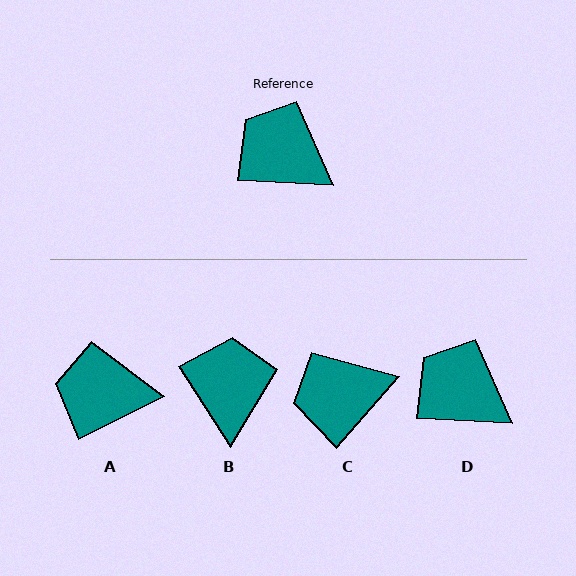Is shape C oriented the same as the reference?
No, it is off by about 51 degrees.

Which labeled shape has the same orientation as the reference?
D.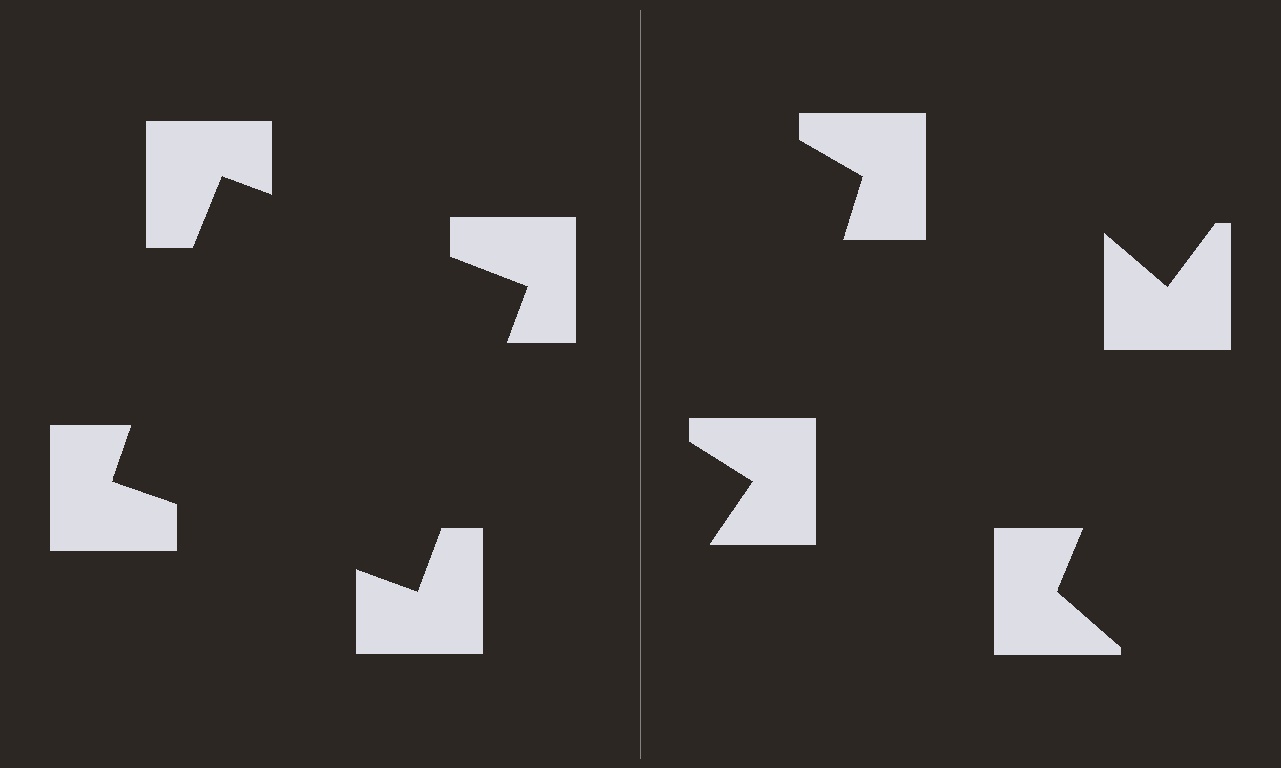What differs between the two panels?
The notched squares are positioned identically on both sides; only the wedge orientations differ. On the left they align to a square; on the right they are misaligned.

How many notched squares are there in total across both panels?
8 — 4 on each side.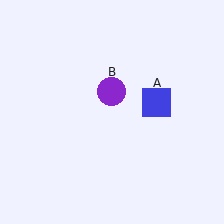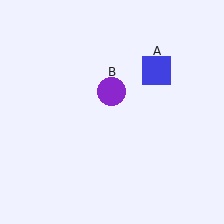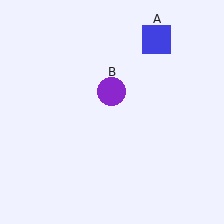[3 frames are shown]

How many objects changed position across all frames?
1 object changed position: blue square (object A).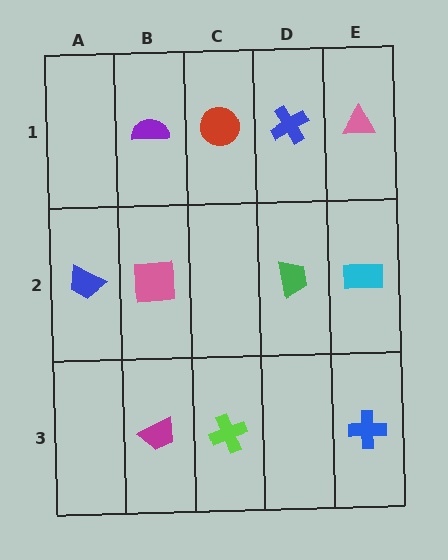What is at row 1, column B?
A purple semicircle.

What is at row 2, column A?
A blue trapezoid.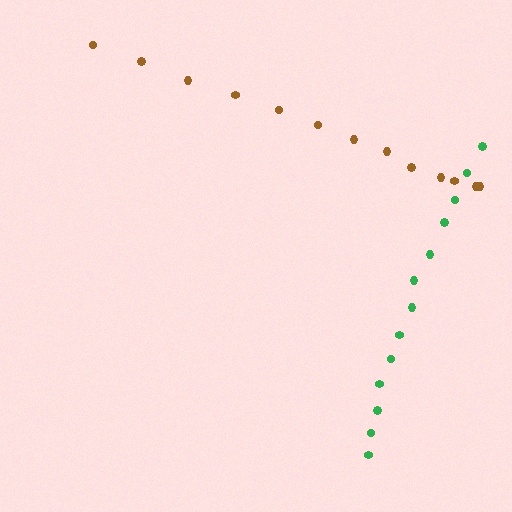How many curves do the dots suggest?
There are 2 distinct paths.